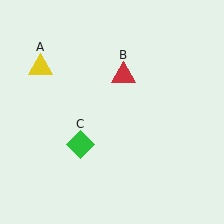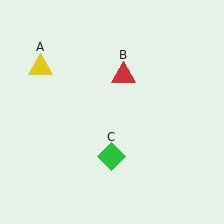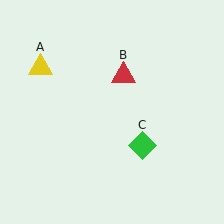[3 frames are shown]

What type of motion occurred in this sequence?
The green diamond (object C) rotated counterclockwise around the center of the scene.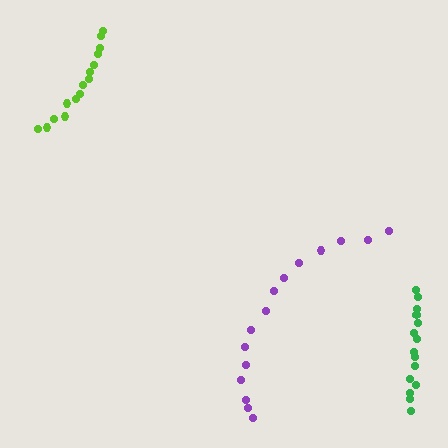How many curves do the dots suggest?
There are 3 distinct paths.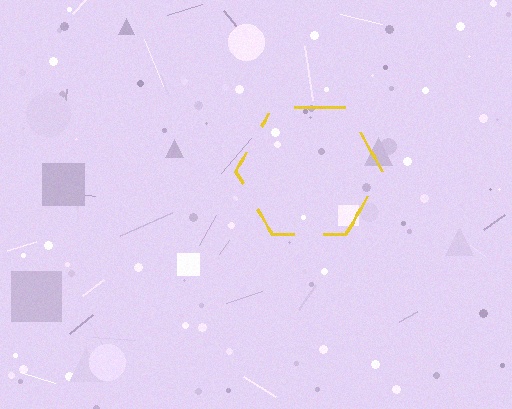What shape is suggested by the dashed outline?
The dashed outline suggests a hexagon.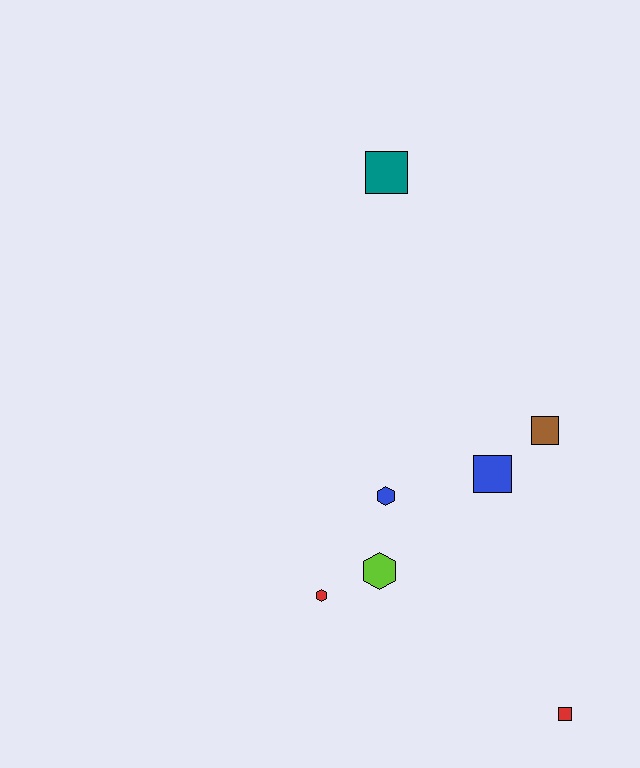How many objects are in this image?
There are 7 objects.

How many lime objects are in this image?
There is 1 lime object.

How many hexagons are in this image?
There are 3 hexagons.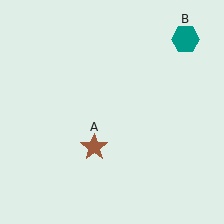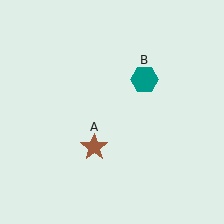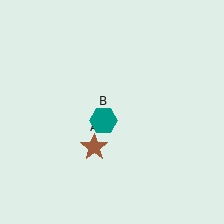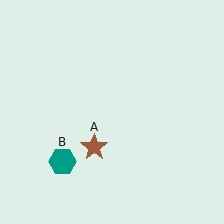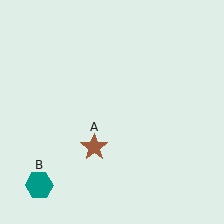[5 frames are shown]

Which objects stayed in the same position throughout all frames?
Brown star (object A) remained stationary.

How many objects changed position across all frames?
1 object changed position: teal hexagon (object B).